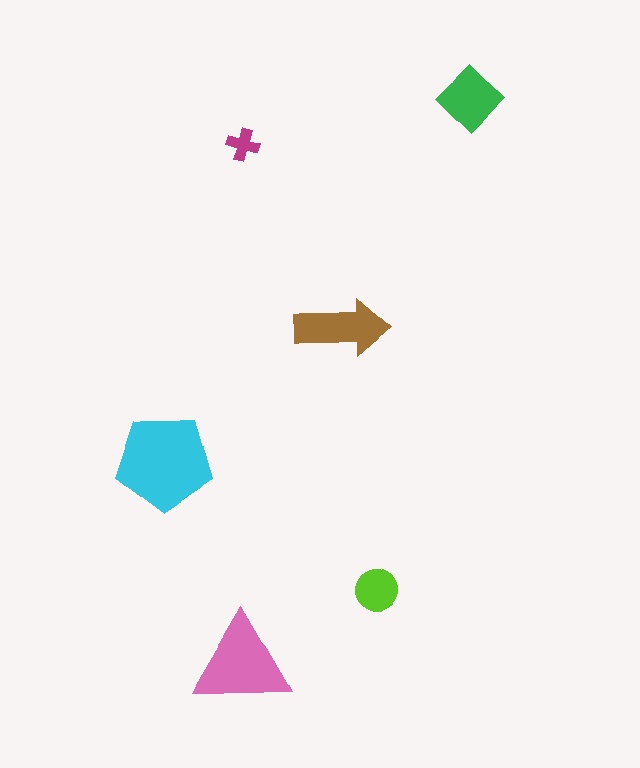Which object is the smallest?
The magenta cross.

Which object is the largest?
The cyan pentagon.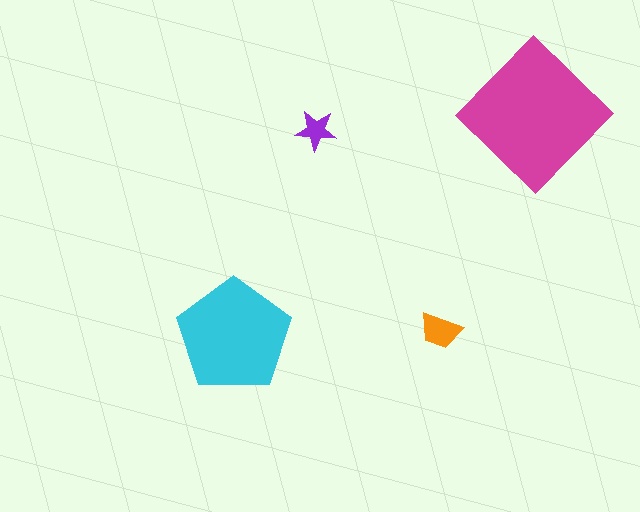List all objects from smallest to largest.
The purple star, the orange trapezoid, the cyan pentagon, the magenta diamond.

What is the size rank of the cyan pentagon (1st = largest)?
2nd.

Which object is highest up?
The magenta diamond is topmost.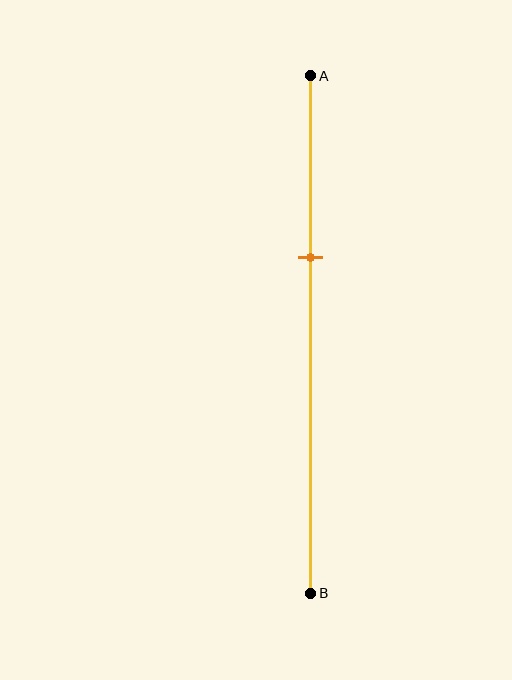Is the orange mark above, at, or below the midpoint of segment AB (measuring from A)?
The orange mark is above the midpoint of segment AB.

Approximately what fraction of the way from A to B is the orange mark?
The orange mark is approximately 35% of the way from A to B.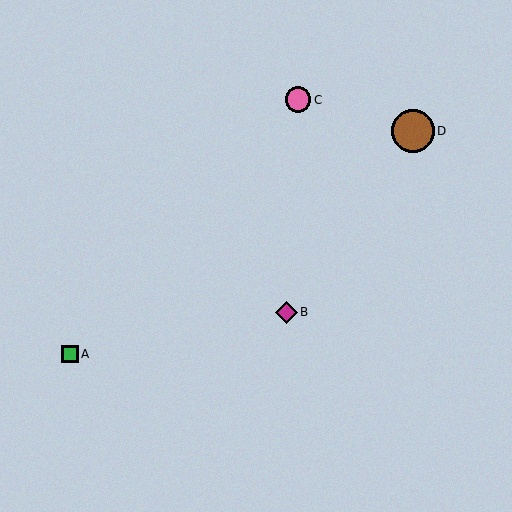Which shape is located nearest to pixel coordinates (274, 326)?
The magenta diamond (labeled B) at (286, 312) is nearest to that location.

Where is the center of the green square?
The center of the green square is at (70, 354).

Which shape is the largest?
The brown circle (labeled D) is the largest.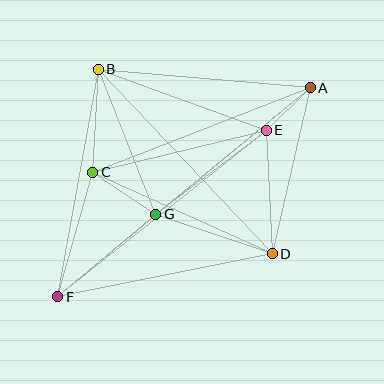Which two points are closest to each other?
Points A and E are closest to each other.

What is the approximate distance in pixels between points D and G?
The distance between D and G is approximately 123 pixels.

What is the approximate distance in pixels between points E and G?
The distance between E and G is approximately 139 pixels.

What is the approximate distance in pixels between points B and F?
The distance between B and F is approximately 231 pixels.